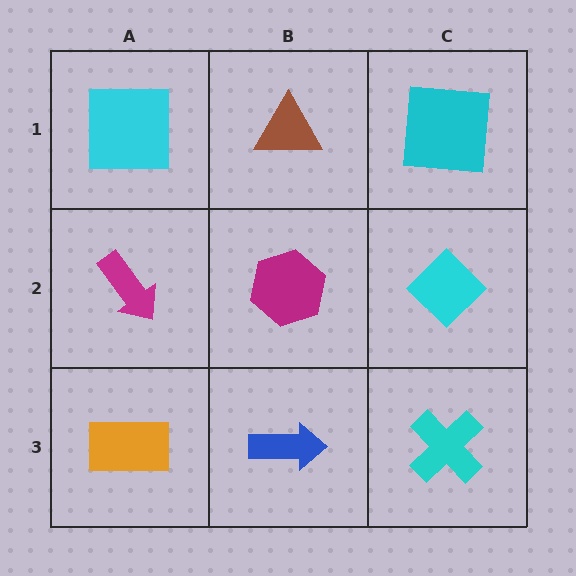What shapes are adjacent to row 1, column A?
A magenta arrow (row 2, column A), a brown triangle (row 1, column B).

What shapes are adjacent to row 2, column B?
A brown triangle (row 1, column B), a blue arrow (row 3, column B), a magenta arrow (row 2, column A), a cyan diamond (row 2, column C).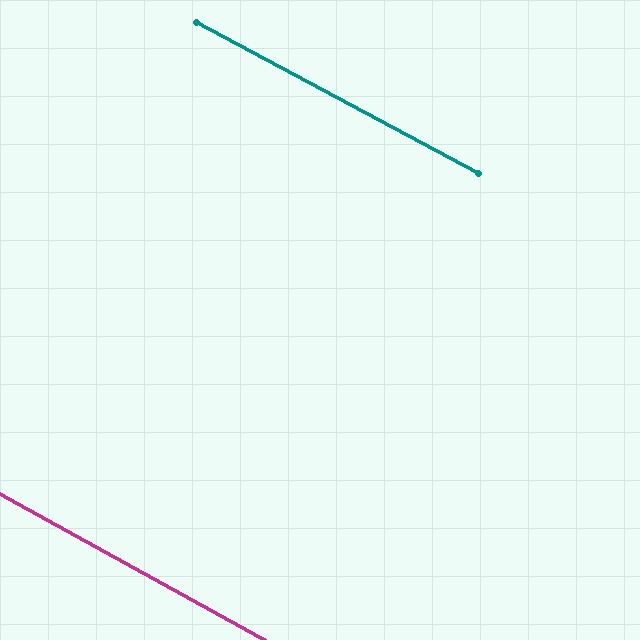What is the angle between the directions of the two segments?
Approximately 1 degree.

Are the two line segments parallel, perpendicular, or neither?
Parallel — their directions differ by only 0.5°.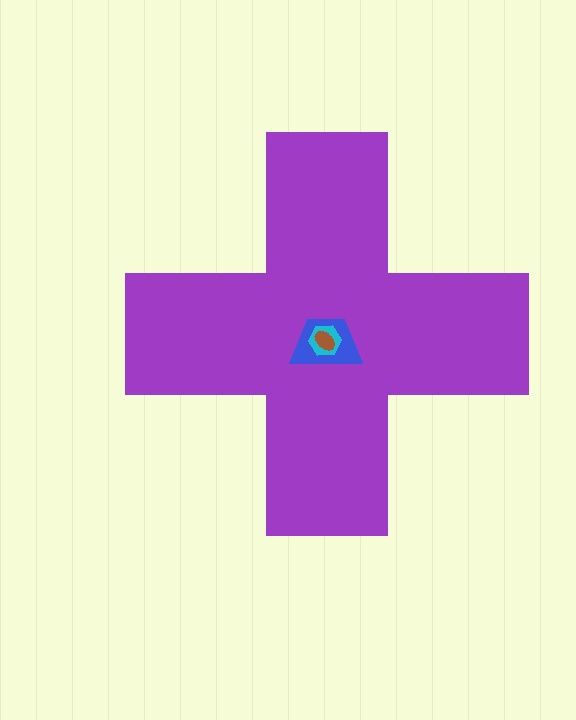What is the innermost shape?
The brown ellipse.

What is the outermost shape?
The purple cross.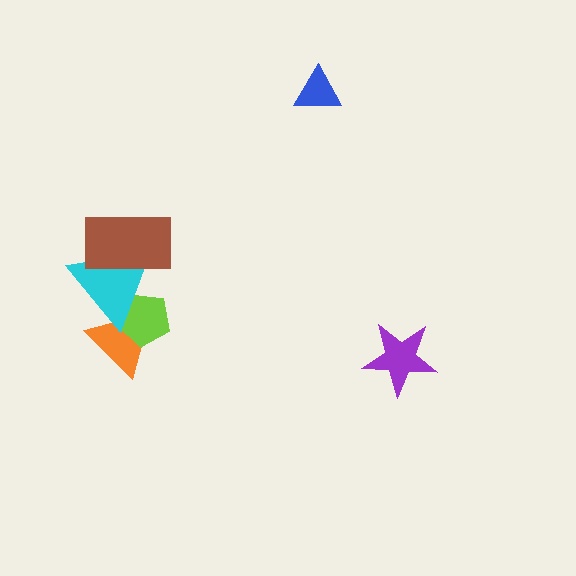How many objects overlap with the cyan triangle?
3 objects overlap with the cyan triangle.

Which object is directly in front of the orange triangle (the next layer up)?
The lime pentagon is directly in front of the orange triangle.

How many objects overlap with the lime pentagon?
2 objects overlap with the lime pentagon.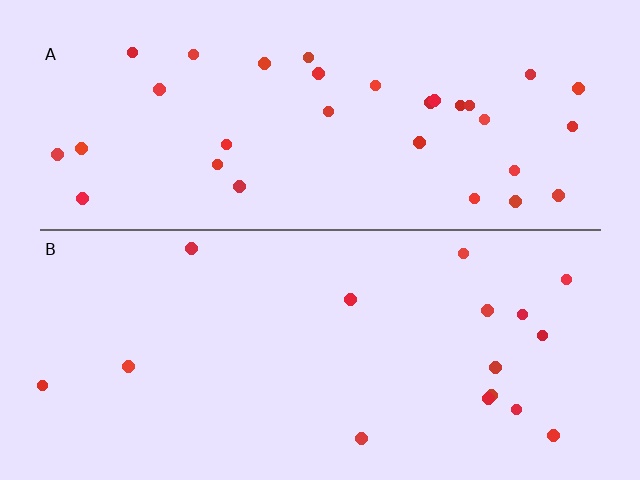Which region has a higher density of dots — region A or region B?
A (the top).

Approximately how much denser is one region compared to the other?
Approximately 2.0× — region A over region B.